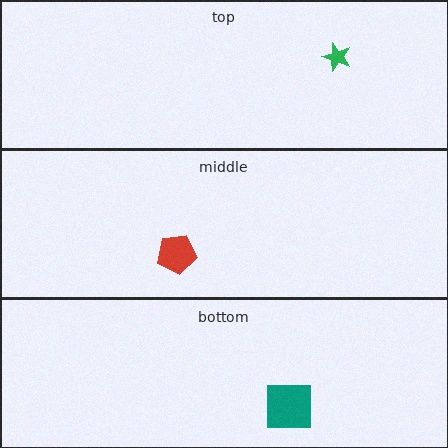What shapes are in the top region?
The green star.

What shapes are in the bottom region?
The teal square.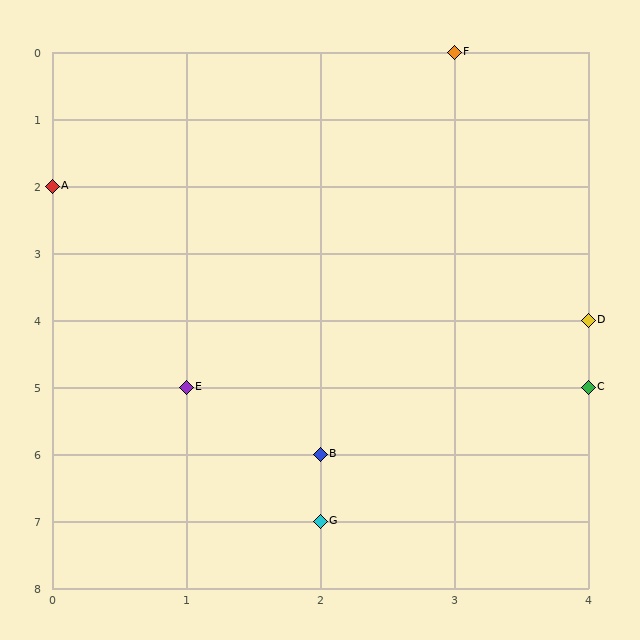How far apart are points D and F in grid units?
Points D and F are 1 column and 4 rows apart (about 4.1 grid units diagonally).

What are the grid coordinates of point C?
Point C is at grid coordinates (4, 5).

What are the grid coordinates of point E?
Point E is at grid coordinates (1, 5).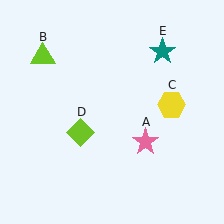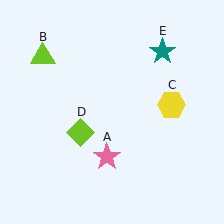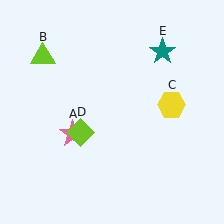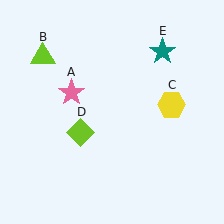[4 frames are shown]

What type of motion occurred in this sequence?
The pink star (object A) rotated clockwise around the center of the scene.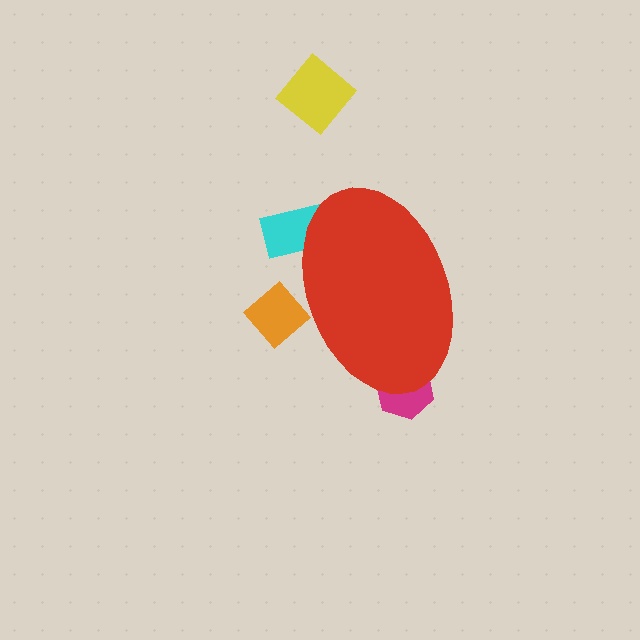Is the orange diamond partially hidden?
Yes, the orange diamond is partially hidden behind the red ellipse.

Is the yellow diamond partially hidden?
No, the yellow diamond is fully visible.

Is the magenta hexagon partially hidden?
Yes, the magenta hexagon is partially hidden behind the red ellipse.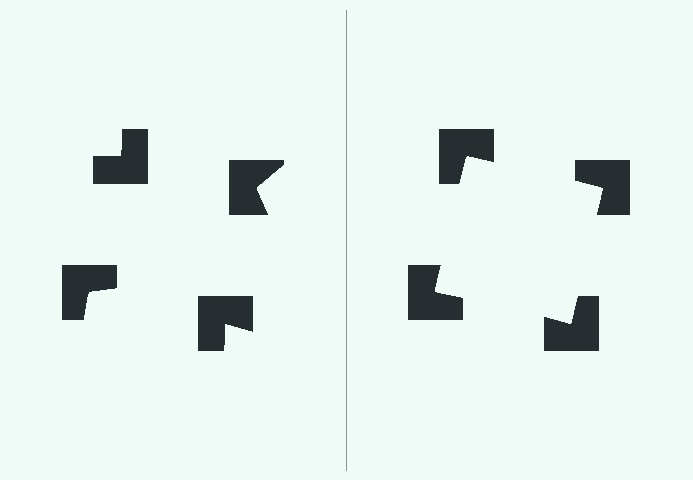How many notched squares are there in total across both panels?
8 — 4 on each side.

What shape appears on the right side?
An illusory square.